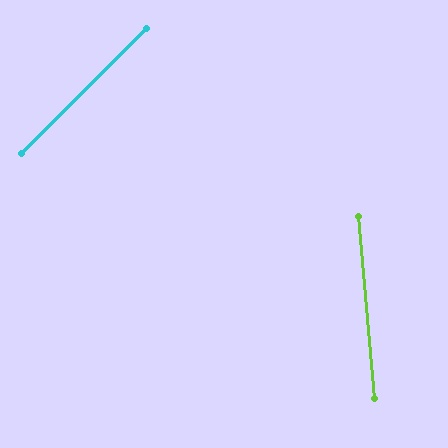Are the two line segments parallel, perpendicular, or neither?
Neither parallel nor perpendicular — they differ by about 50°.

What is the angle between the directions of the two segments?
Approximately 50 degrees.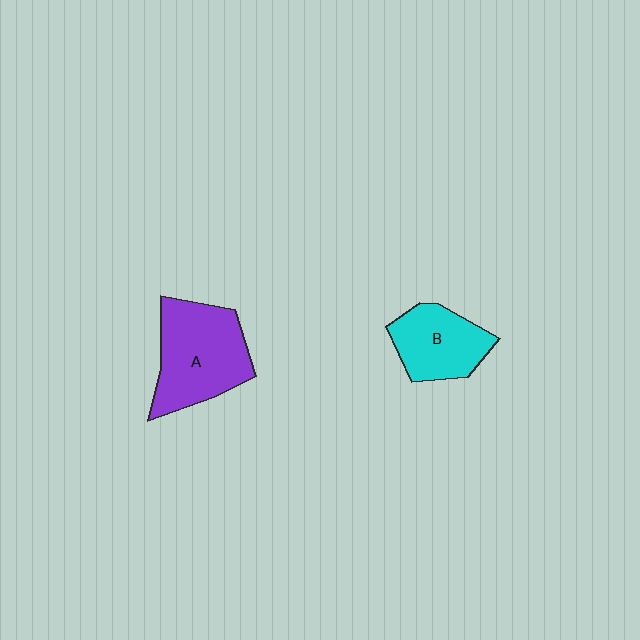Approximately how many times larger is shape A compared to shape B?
Approximately 1.4 times.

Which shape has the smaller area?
Shape B (cyan).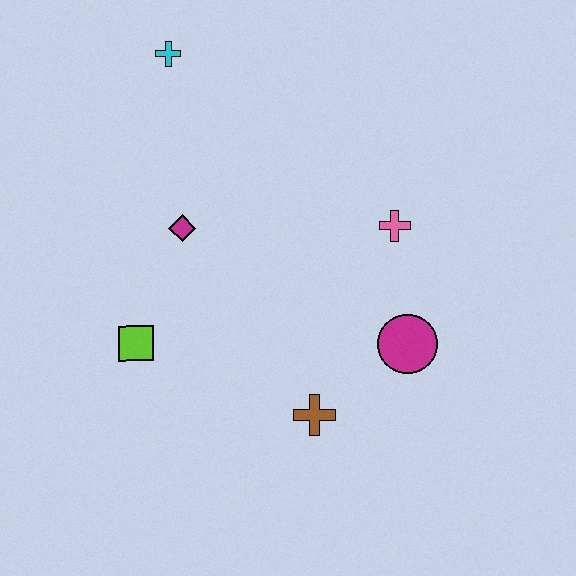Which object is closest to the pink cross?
The magenta circle is closest to the pink cross.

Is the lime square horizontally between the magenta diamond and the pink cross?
No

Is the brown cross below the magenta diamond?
Yes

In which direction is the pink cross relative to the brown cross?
The pink cross is above the brown cross.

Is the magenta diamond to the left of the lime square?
No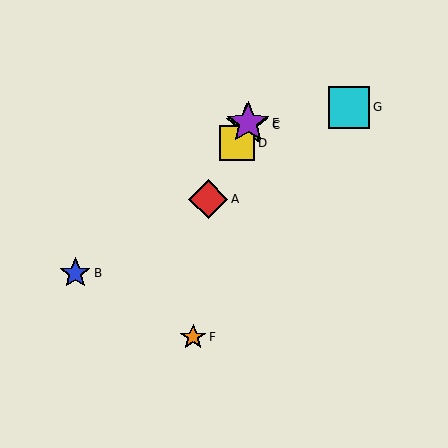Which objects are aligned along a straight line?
Objects A, C, D, E are aligned along a straight line.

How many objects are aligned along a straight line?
4 objects (A, C, D, E) are aligned along a straight line.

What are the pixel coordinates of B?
Object B is at (75, 273).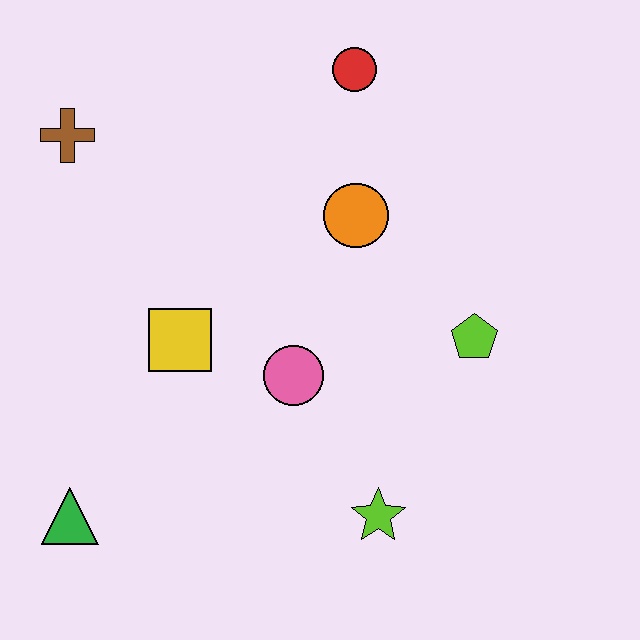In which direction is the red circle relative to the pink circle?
The red circle is above the pink circle.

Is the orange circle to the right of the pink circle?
Yes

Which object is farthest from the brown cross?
The lime star is farthest from the brown cross.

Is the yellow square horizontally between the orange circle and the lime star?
No